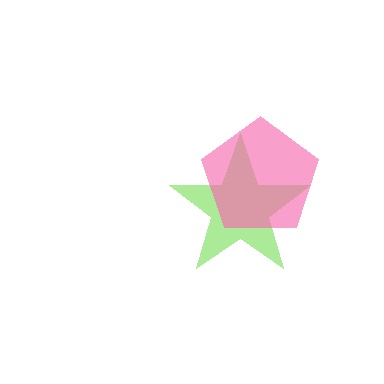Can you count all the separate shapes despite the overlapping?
Yes, there are 2 separate shapes.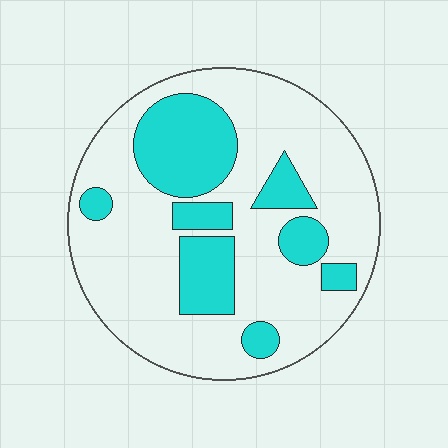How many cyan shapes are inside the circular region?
8.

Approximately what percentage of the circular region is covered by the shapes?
Approximately 30%.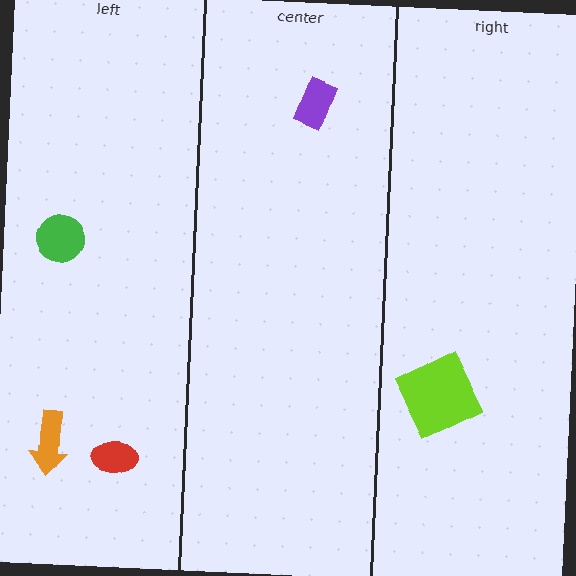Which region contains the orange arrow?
The left region.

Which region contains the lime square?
The right region.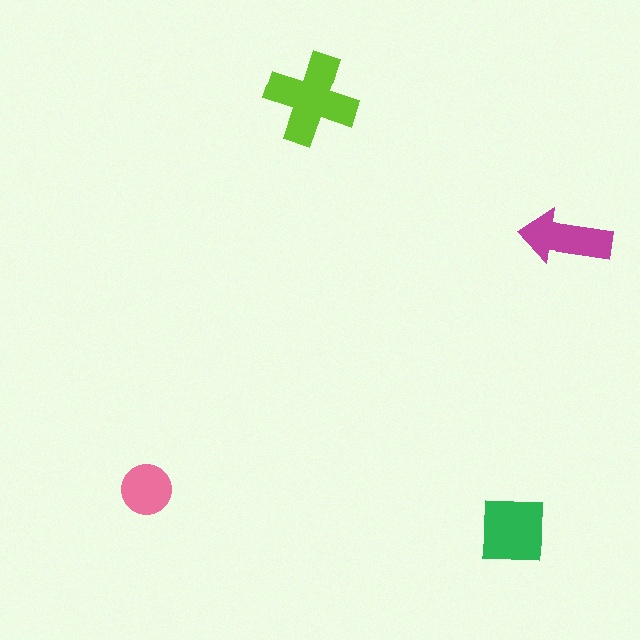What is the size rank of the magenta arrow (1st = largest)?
3rd.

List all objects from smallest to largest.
The pink circle, the magenta arrow, the green square, the lime cross.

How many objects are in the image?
There are 4 objects in the image.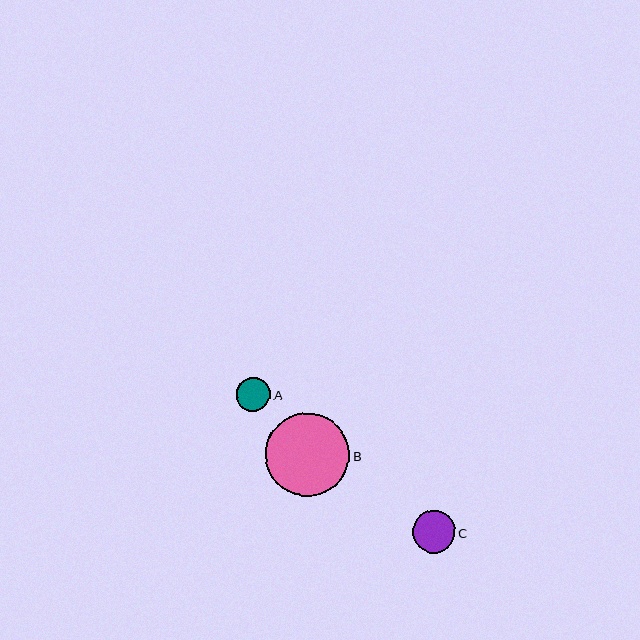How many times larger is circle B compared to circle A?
Circle B is approximately 2.4 times the size of circle A.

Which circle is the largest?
Circle B is the largest with a size of approximately 84 pixels.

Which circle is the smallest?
Circle A is the smallest with a size of approximately 34 pixels.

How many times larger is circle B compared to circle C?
Circle B is approximately 2.0 times the size of circle C.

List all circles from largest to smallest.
From largest to smallest: B, C, A.